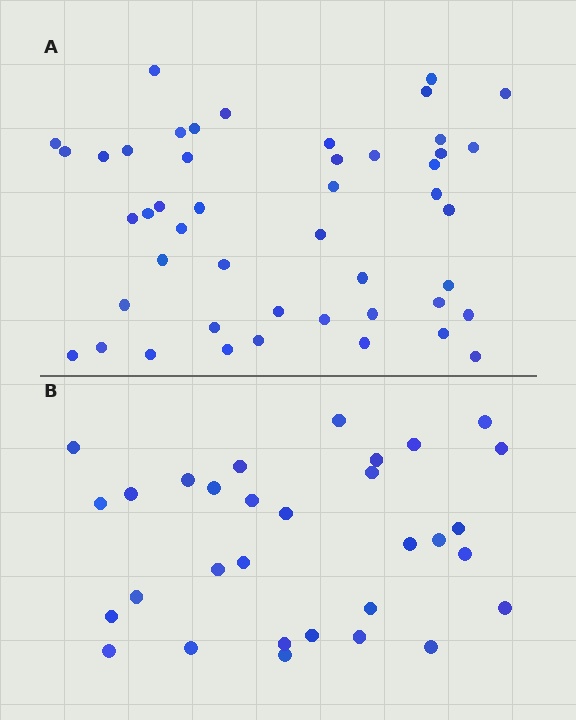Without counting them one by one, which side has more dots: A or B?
Region A (the top region) has more dots.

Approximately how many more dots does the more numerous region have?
Region A has approximately 15 more dots than region B.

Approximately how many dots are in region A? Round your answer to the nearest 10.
About 50 dots. (The exact count is 47, which rounds to 50.)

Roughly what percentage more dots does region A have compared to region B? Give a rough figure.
About 50% more.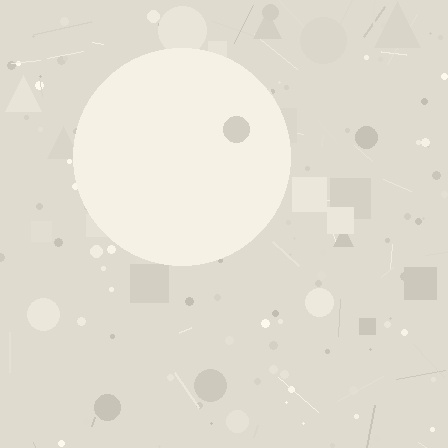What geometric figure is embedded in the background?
A circle is embedded in the background.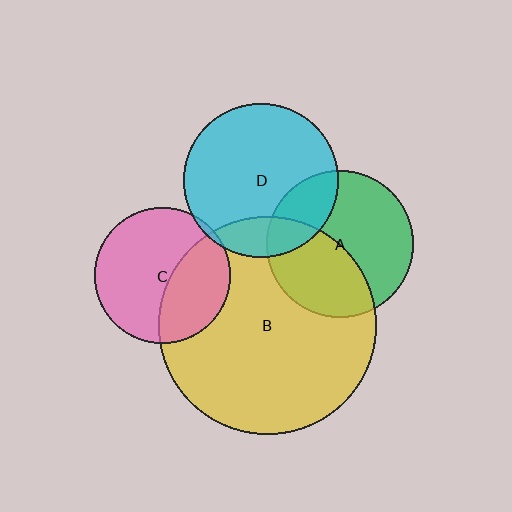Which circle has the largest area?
Circle B (yellow).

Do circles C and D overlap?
Yes.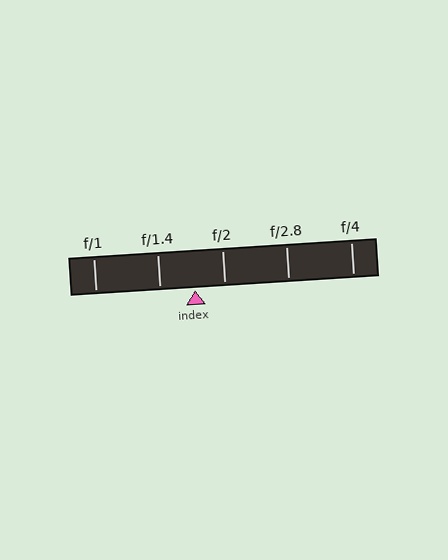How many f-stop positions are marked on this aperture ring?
There are 5 f-stop positions marked.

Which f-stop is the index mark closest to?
The index mark is closest to f/2.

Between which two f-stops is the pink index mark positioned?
The index mark is between f/1.4 and f/2.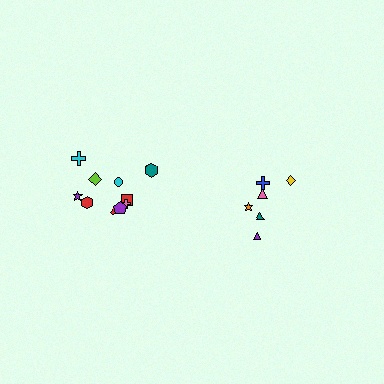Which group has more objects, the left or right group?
The left group.